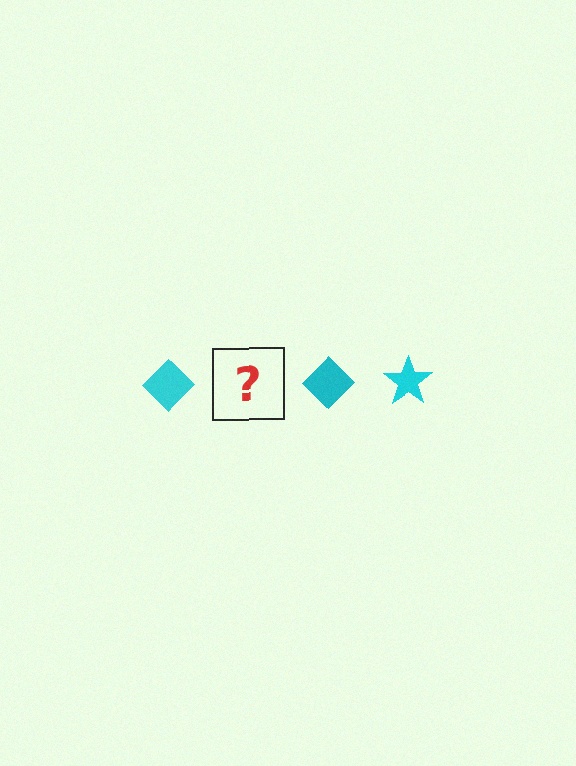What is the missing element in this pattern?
The missing element is a cyan star.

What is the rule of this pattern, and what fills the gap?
The rule is that the pattern cycles through diamond, star shapes in cyan. The gap should be filled with a cyan star.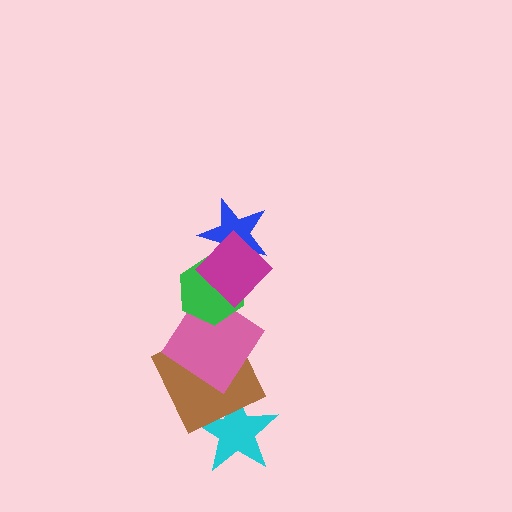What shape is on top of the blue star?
The magenta diamond is on top of the blue star.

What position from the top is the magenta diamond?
The magenta diamond is 1st from the top.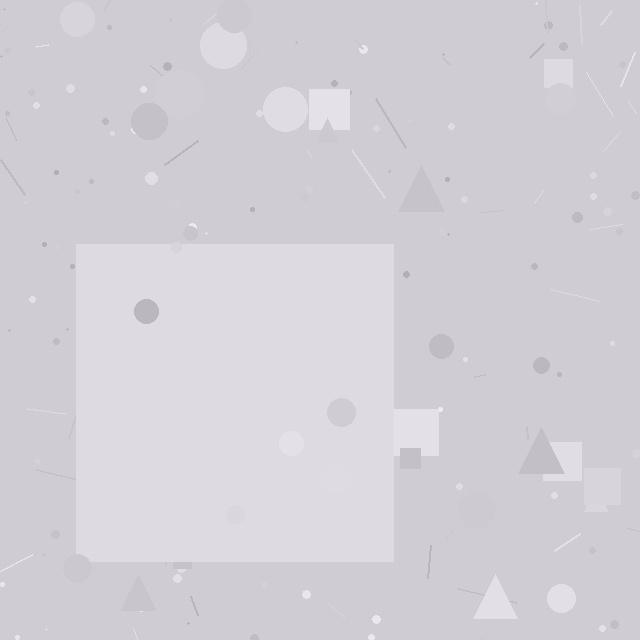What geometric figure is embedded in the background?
A square is embedded in the background.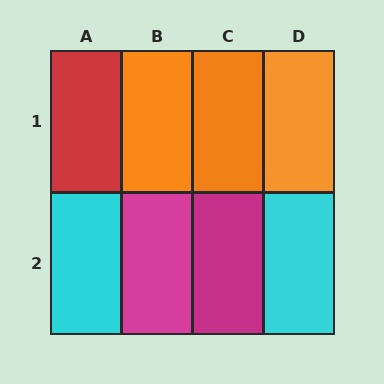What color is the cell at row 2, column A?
Cyan.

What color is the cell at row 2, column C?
Magenta.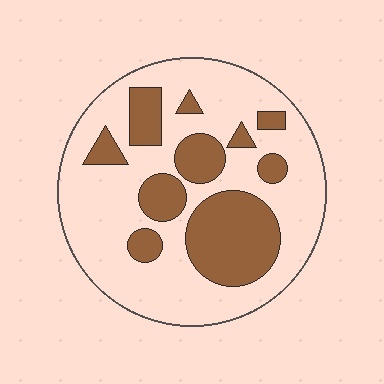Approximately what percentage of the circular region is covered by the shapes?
Approximately 30%.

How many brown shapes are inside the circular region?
10.